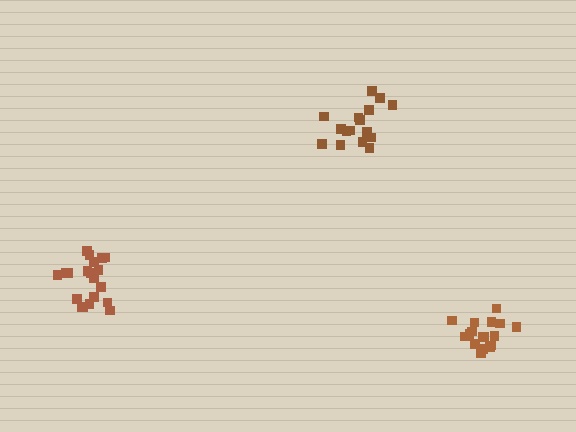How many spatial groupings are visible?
There are 3 spatial groupings.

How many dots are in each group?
Group 1: 17 dots, Group 2: 20 dots, Group 3: 16 dots (53 total).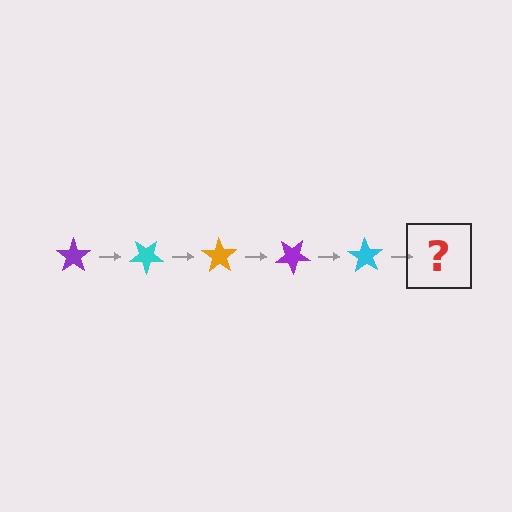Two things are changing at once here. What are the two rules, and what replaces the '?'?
The two rules are that it rotates 35 degrees each step and the color cycles through purple, cyan, and orange. The '?' should be an orange star, rotated 175 degrees from the start.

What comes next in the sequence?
The next element should be an orange star, rotated 175 degrees from the start.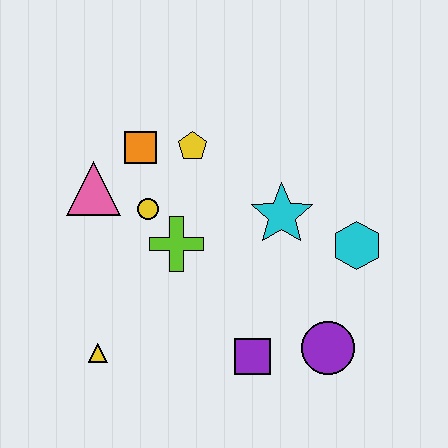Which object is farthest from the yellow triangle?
The cyan hexagon is farthest from the yellow triangle.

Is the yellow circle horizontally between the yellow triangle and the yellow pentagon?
Yes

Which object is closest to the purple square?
The purple circle is closest to the purple square.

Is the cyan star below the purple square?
No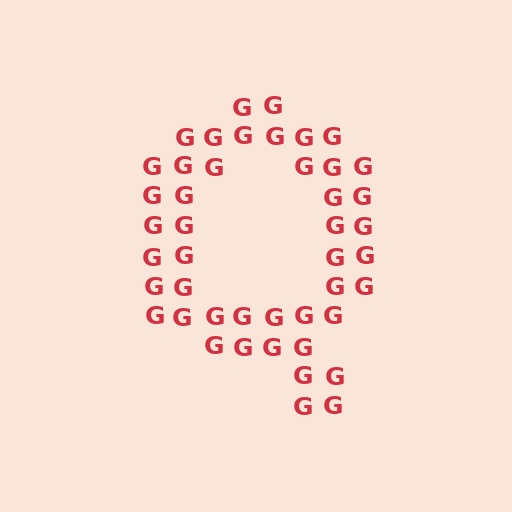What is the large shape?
The large shape is the letter Q.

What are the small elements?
The small elements are letter G's.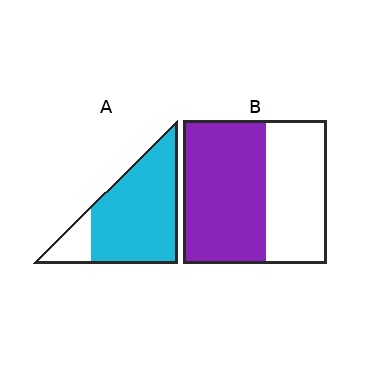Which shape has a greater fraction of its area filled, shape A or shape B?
Shape A.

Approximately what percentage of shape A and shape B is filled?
A is approximately 85% and B is approximately 60%.